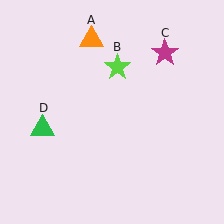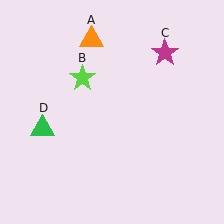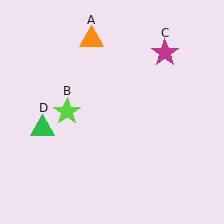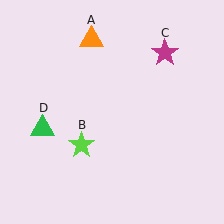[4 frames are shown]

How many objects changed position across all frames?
1 object changed position: lime star (object B).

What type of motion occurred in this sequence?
The lime star (object B) rotated counterclockwise around the center of the scene.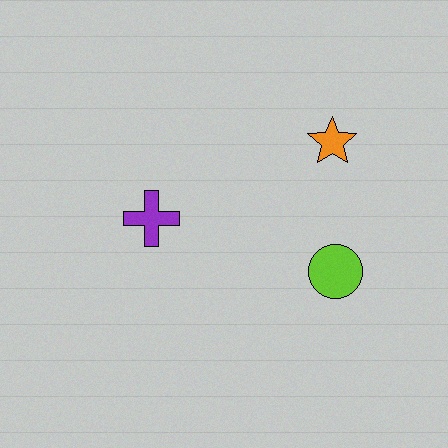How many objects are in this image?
There are 3 objects.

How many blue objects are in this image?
There are no blue objects.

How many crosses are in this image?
There is 1 cross.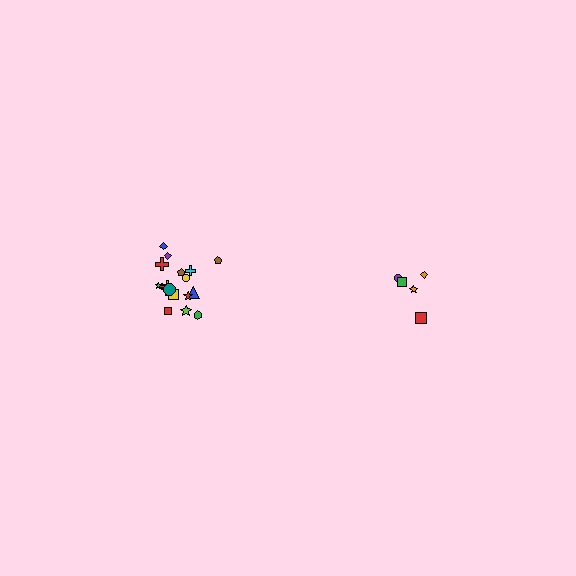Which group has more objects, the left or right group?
The left group.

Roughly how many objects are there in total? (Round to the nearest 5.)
Roughly 25 objects in total.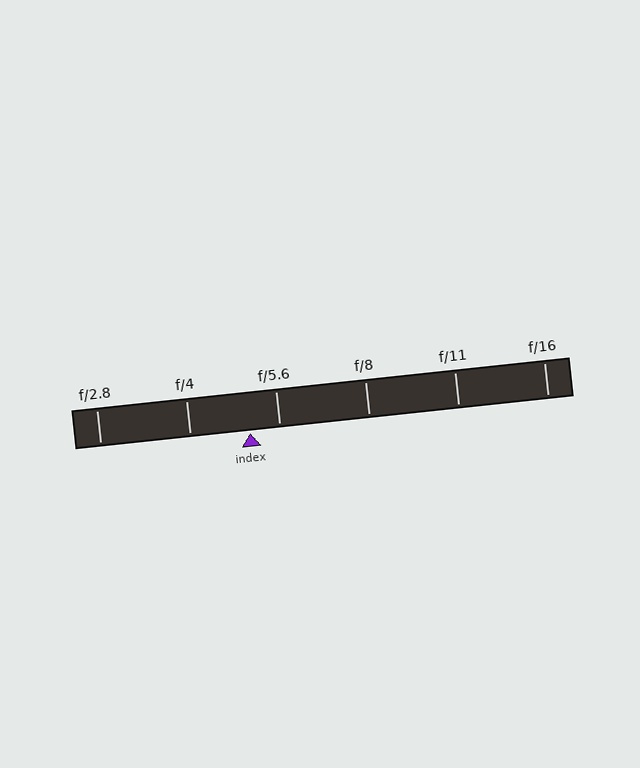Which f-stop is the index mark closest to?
The index mark is closest to f/5.6.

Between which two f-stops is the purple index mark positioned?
The index mark is between f/4 and f/5.6.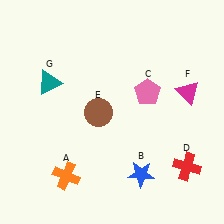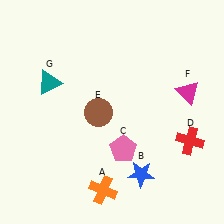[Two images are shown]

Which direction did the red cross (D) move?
The red cross (D) moved up.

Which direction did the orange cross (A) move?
The orange cross (A) moved right.